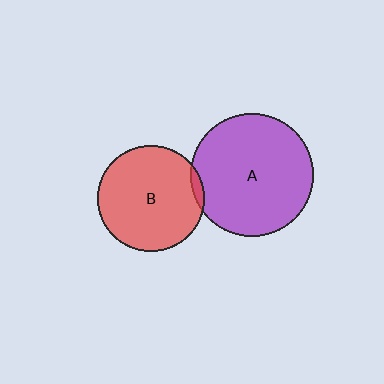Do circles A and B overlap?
Yes.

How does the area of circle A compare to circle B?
Approximately 1.3 times.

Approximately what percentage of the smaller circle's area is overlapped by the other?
Approximately 5%.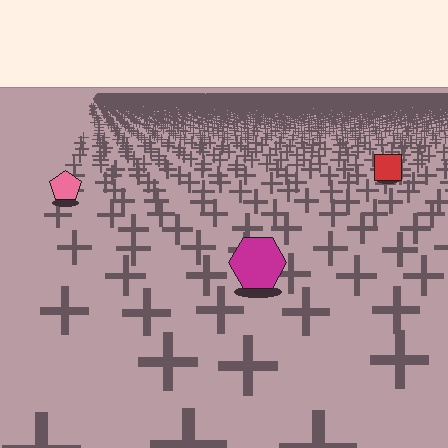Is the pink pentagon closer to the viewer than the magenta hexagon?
No. The magenta hexagon is closer — you can tell from the texture gradient: the ground texture is coarser near it.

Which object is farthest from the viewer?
The red square is farthest from the viewer. It appears smaller and the ground texture around it is denser.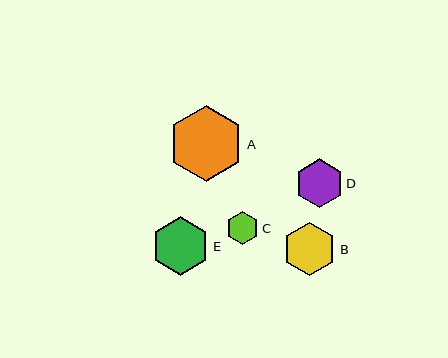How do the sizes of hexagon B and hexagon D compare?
Hexagon B and hexagon D are approximately the same size.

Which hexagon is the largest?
Hexagon A is the largest with a size of approximately 76 pixels.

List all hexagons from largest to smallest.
From largest to smallest: A, E, B, D, C.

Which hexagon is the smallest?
Hexagon C is the smallest with a size of approximately 32 pixels.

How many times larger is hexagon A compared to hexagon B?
Hexagon A is approximately 1.4 times the size of hexagon B.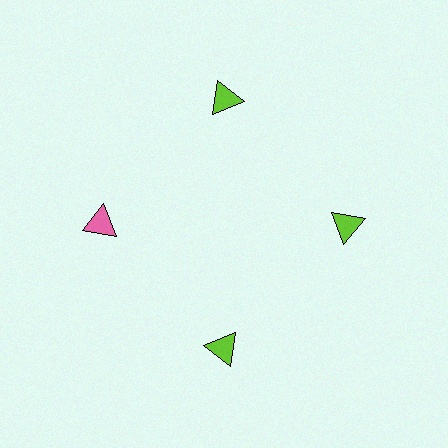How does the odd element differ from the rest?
It has a different color: pink instead of lime.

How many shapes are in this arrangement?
There are 4 shapes arranged in a ring pattern.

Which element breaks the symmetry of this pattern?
The pink triangle at roughly the 9 o'clock position breaks the symmetry. All other shapes are lime triangles.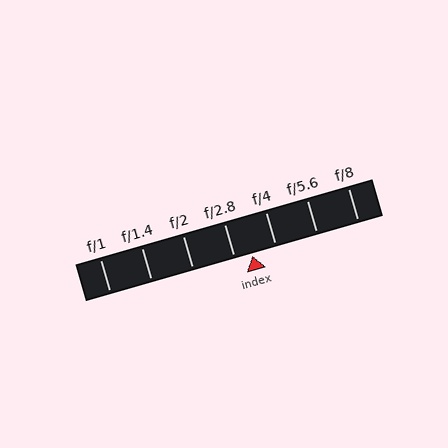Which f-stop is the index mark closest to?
The index mark is closest to f/2.8.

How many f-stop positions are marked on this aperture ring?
There are 7 f-stop positions marked.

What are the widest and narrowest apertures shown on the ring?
The widest aperture shown is f/1 and the narrowest is f/8.